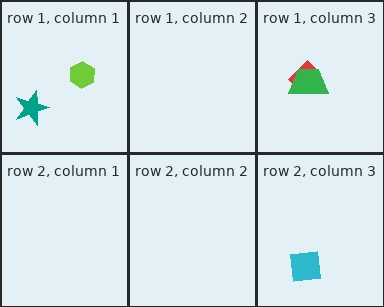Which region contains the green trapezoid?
The row 1, column 3 region.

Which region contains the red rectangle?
The row 1, column 3 region.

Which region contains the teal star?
The row 1, column 1 region.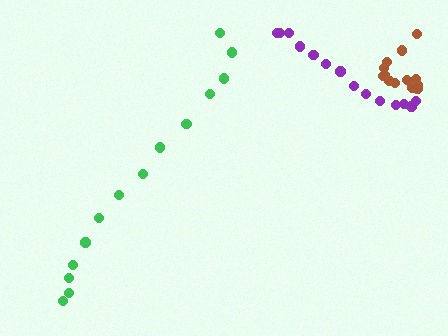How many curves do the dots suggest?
There are 3 distinct paths.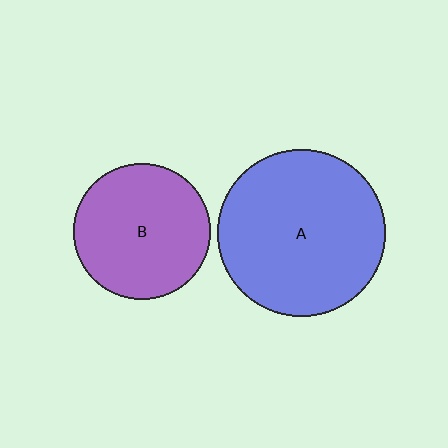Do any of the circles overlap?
No, none of the circles overlap.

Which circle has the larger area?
Circle A (blue).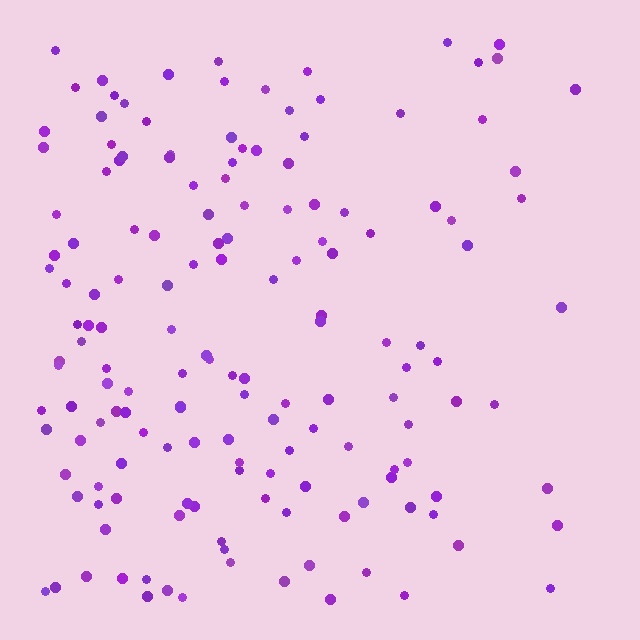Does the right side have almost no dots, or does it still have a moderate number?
Still a moderate number, just noticeably fewer than the left.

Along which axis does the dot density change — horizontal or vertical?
Horizontal.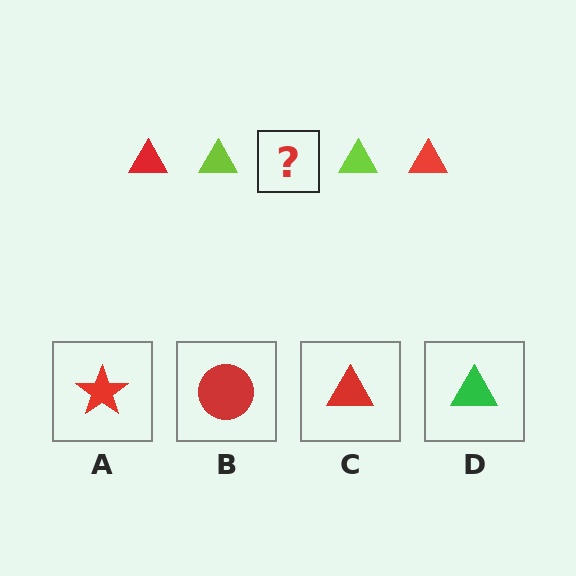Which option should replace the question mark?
Option C.